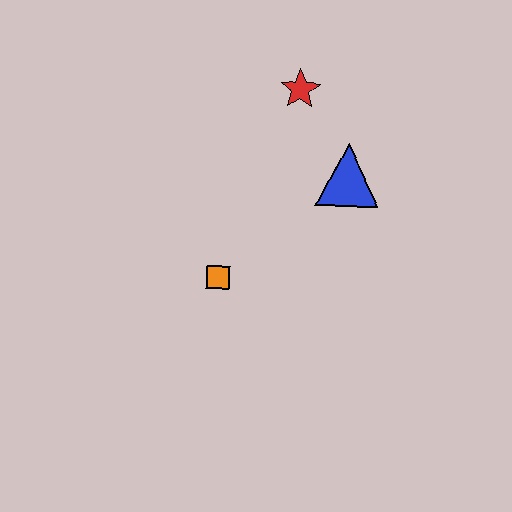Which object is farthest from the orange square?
The red star is farthest from the orange square.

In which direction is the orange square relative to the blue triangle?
The orange square is to the left of the blue triangle.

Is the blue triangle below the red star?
Yes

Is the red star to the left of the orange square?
No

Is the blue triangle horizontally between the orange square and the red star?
No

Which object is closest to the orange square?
The blue triangle is closest to the orange square.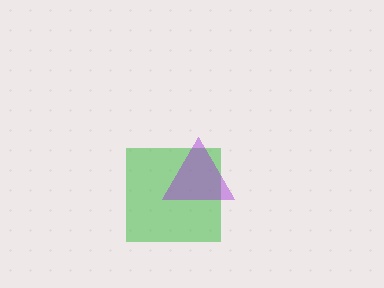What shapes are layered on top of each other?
The layered shapes are: a green square, a purple triangle.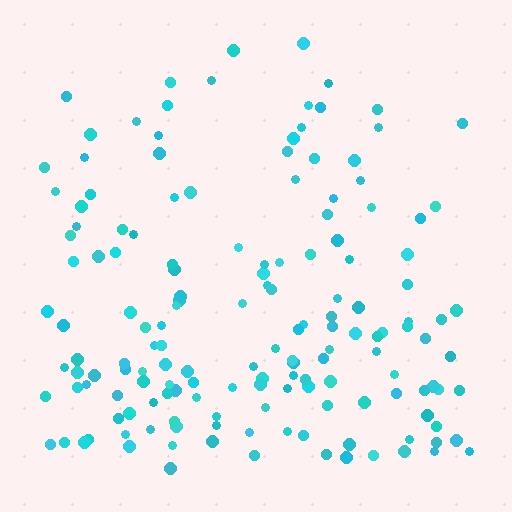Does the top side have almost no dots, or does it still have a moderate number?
Still a moderate number, just noticeably fewer than the bottom.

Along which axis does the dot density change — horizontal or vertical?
Vertical.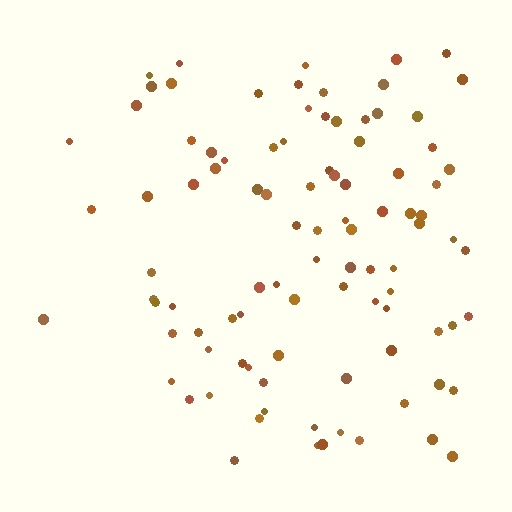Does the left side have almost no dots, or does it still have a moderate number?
Still a moderate number, just noticeably fewer than the right.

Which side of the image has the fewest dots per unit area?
The left.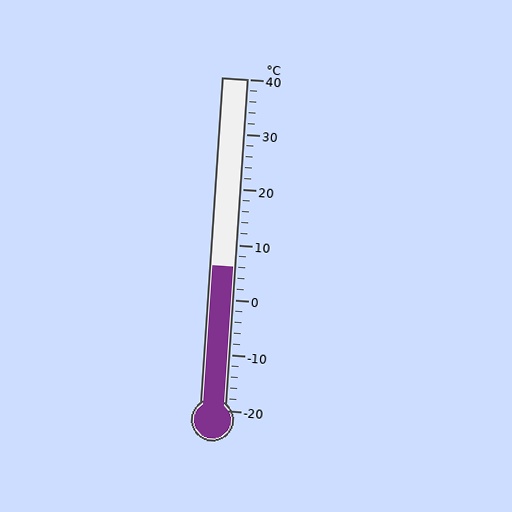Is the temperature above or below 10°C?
The temperature is below 10°C.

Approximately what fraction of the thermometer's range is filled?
The thermometer is filled to approximately 45% of its range.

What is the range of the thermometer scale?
The thermometer scale ranges from -20°C to 40°C.